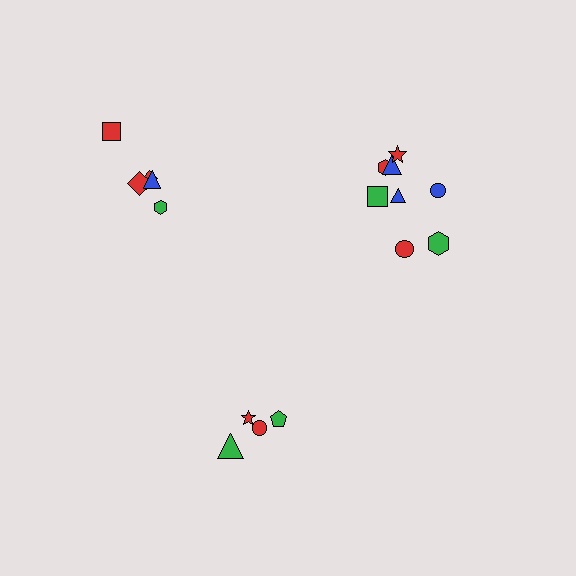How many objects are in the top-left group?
There are 5 objects.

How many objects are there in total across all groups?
There are 17 objects.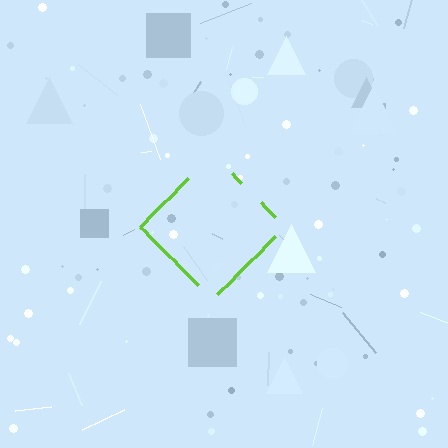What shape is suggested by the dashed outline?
The dashed outline suggests a diamond.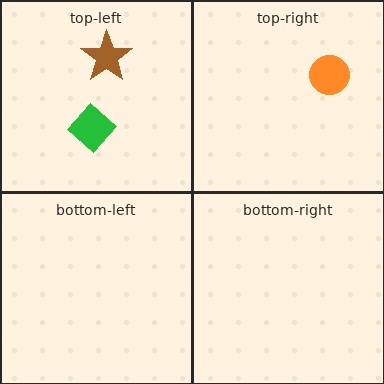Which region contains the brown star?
The top-left region.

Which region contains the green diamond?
The top-left region.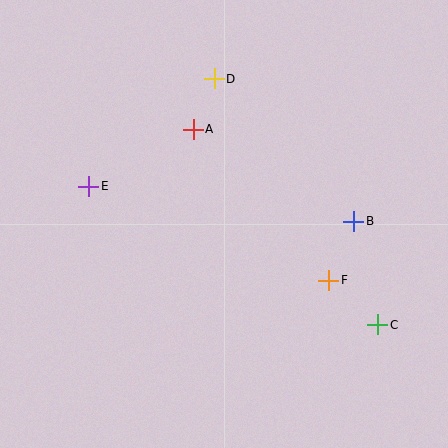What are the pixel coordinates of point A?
Point A is at (193, 129).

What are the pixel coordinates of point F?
Point F is at (329, 280).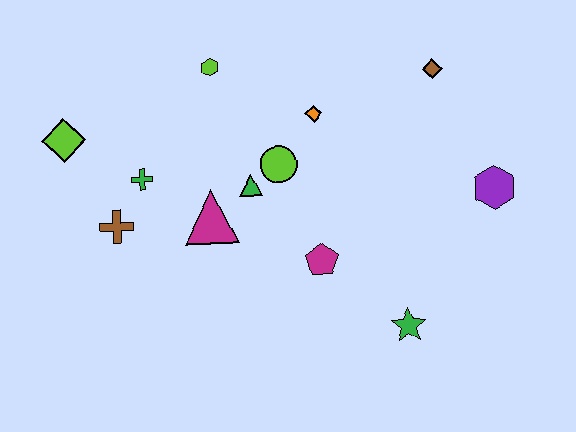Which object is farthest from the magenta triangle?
The purple hexagon is farthest from the magenta triangle.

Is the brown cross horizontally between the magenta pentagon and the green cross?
No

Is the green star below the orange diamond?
Yes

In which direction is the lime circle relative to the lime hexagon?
The lime circle is below the lime hexagon.